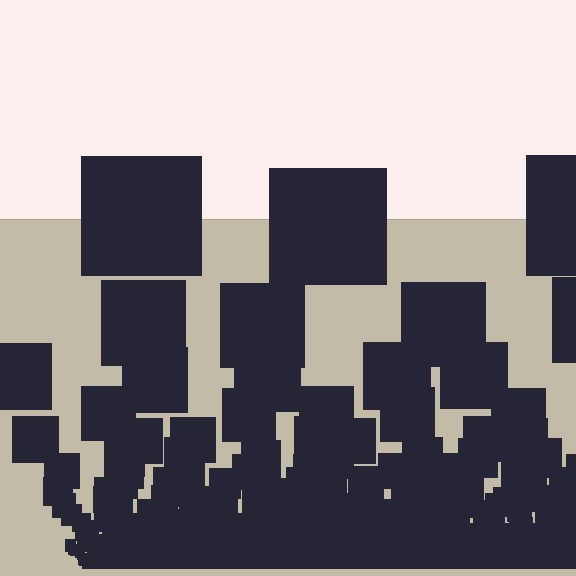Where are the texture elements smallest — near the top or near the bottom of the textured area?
Near the bottom.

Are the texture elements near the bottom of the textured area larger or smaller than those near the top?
Smaller. The gradient is inverted — elements near the bottom are smaller and denser.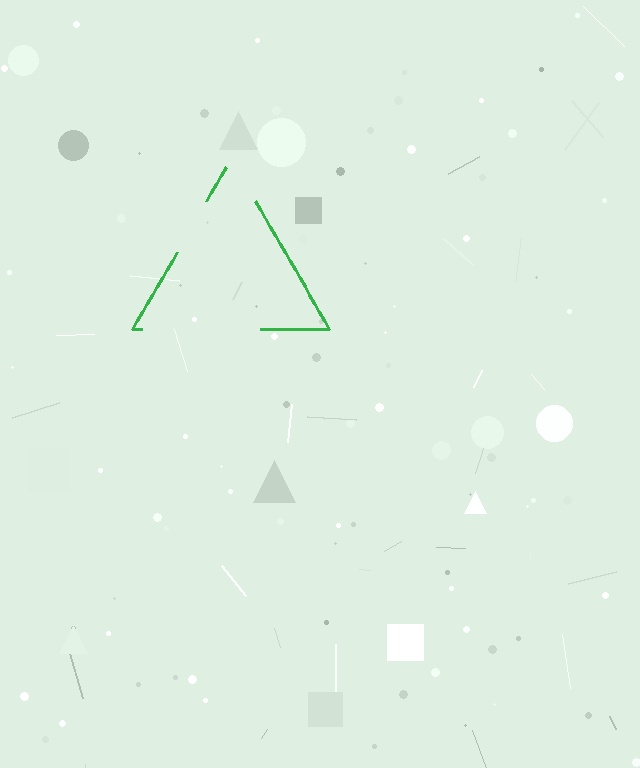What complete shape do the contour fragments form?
The contour fragments form a triangle.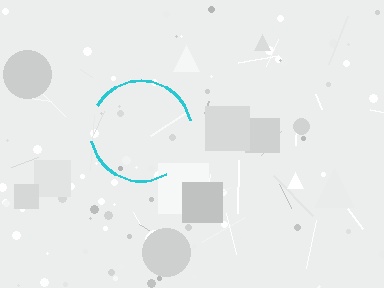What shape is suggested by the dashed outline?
The dashed outline suggests a circle.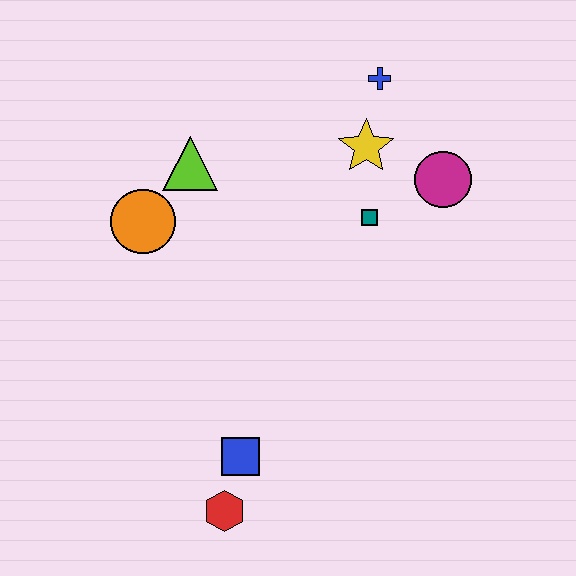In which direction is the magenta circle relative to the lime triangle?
The magenta circle is to the right of the lime triangle.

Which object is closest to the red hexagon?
The blue square is closest to the red hexagon.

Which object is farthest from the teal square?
The red hexagon is farthest from the teal square.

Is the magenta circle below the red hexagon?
No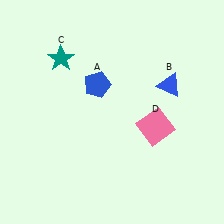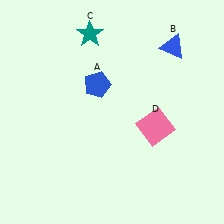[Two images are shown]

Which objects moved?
The objects that moved are: the blue triangle (B), the teal star (C).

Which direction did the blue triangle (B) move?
The blue triangle (B) moved up.